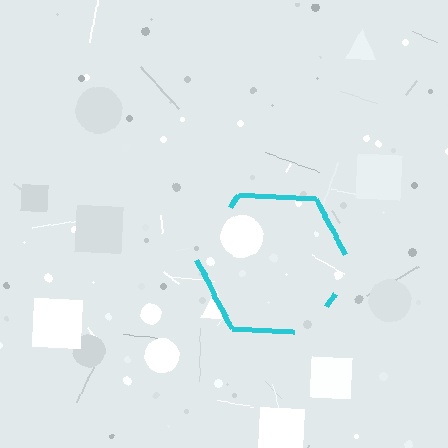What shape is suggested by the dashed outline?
The dashed outline suggests a hexagon.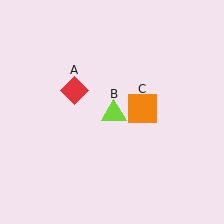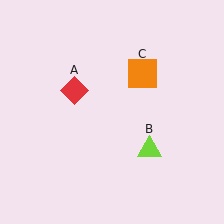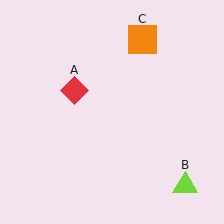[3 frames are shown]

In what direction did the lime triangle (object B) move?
The lime triangle (object B) moved down and to the right.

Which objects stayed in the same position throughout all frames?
Red diamond (object A) remained stationary.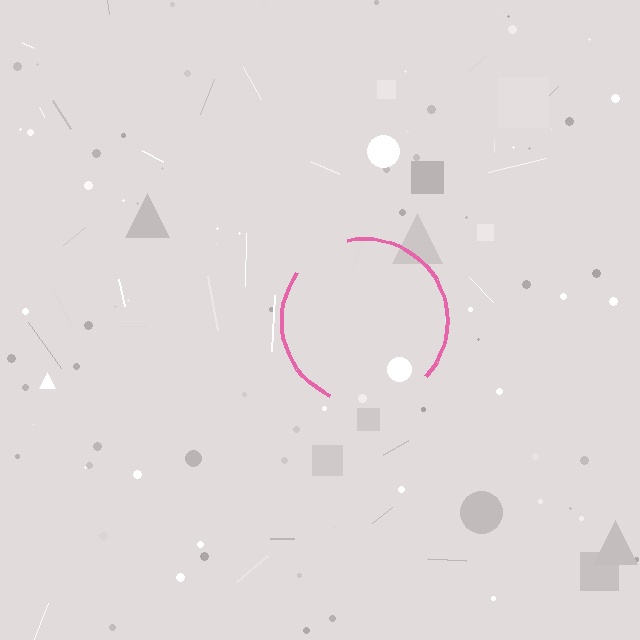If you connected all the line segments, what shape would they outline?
They would outline a circle.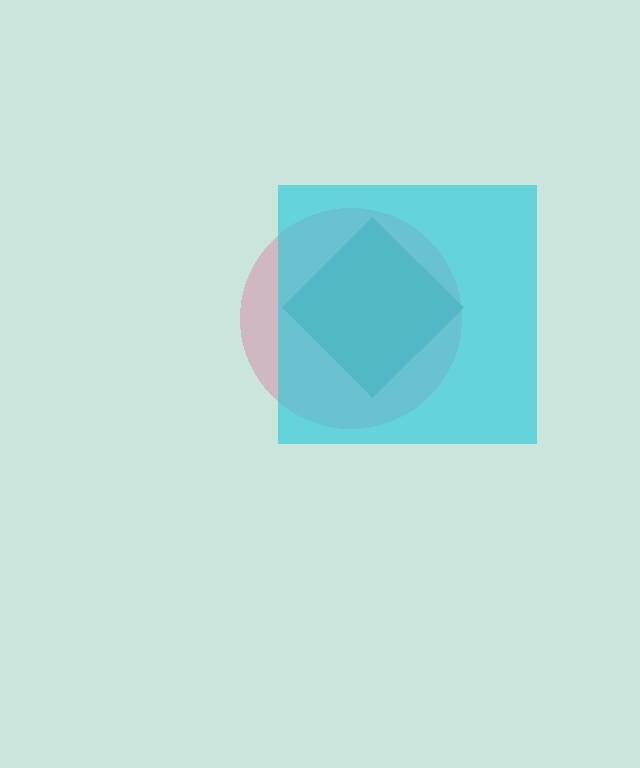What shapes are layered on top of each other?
The layered shapes are: a teal diamond, a pink circle, a cyan square.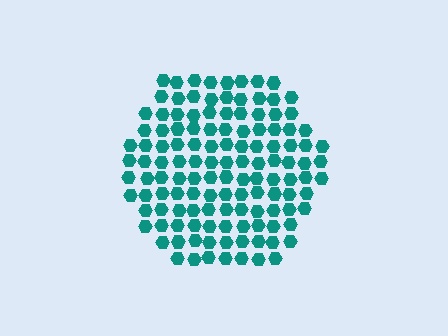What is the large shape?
The large shape is a hexagon.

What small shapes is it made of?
It is made of small hexagons.